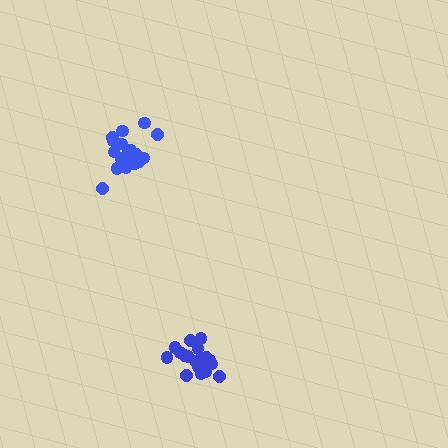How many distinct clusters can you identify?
There are 2 distinct clusters.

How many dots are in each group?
Group 1: 18 dots, Group 2: 21 dots (39 total).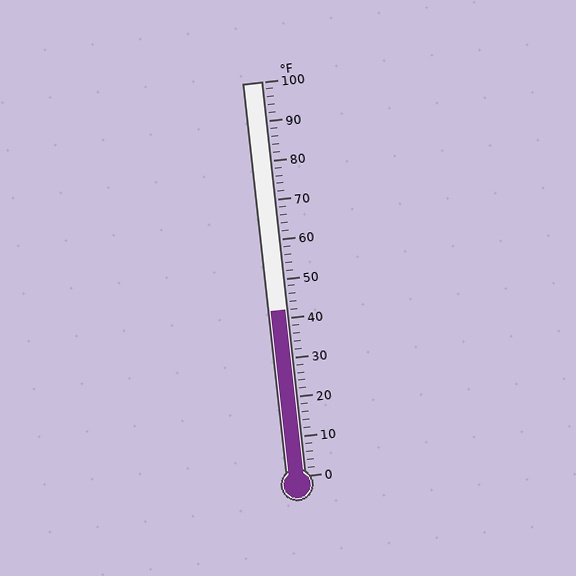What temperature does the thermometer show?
The thermometer shows approximately 42°F.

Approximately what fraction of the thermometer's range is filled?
The thermometer is filled to approximately 40% of its range.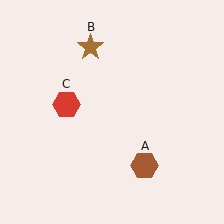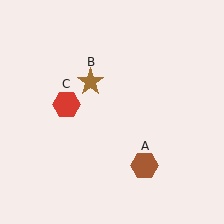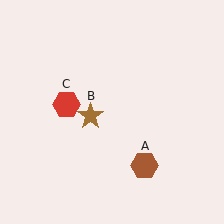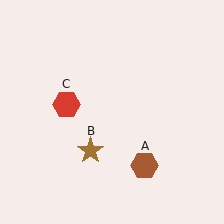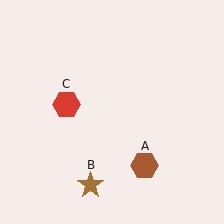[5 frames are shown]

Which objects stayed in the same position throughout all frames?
Brown hexagon (object A) and red hexagon (object C) remained stationary.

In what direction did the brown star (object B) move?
The brown star (object B) moved down.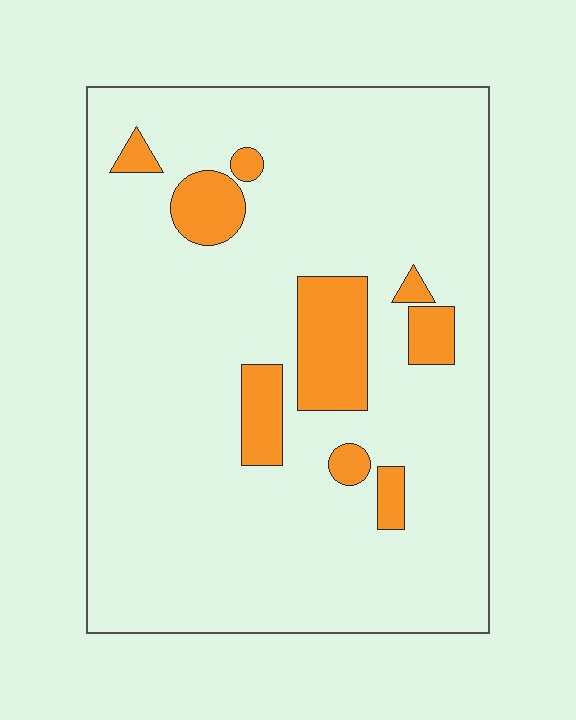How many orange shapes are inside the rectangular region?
9.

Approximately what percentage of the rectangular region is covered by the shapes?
Approximately 10%.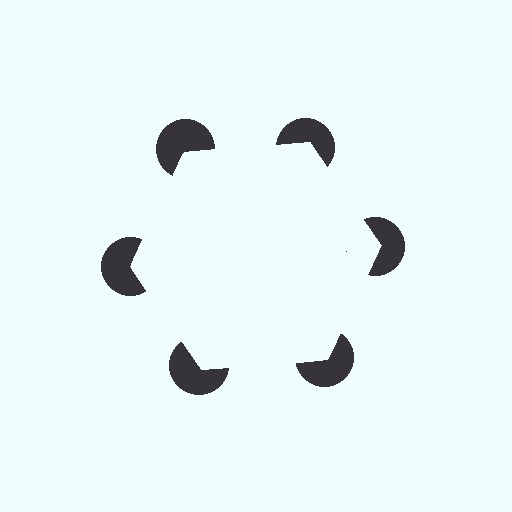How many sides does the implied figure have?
6 sides.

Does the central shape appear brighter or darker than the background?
It typically appears slightly brighter than the background, even though no actual brightness change is drawn.